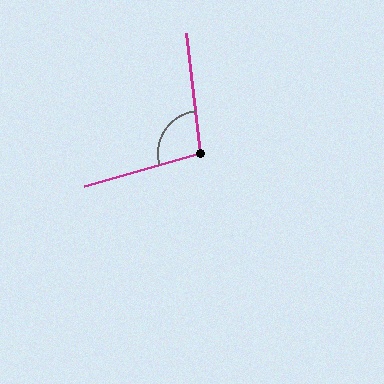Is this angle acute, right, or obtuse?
It is obtuse.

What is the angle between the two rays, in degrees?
Approximately 99 degrees.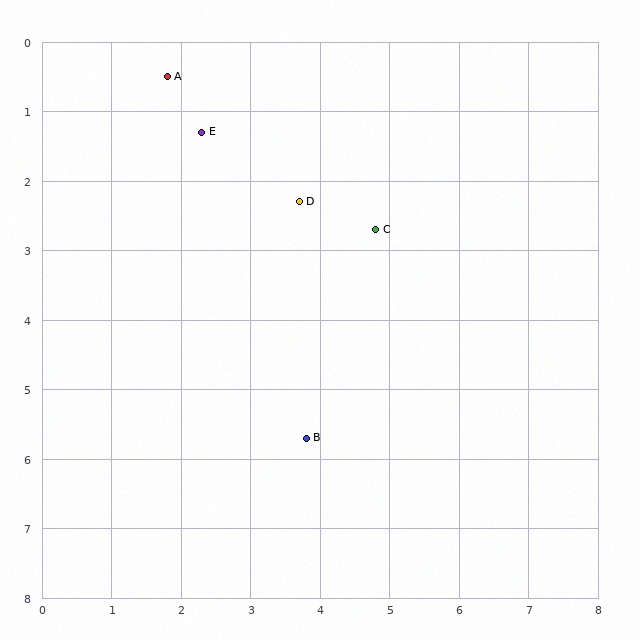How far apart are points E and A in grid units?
Points E and A are about 0.9 grid units apart.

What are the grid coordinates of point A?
Point A is at approximately (1.8, 0.5).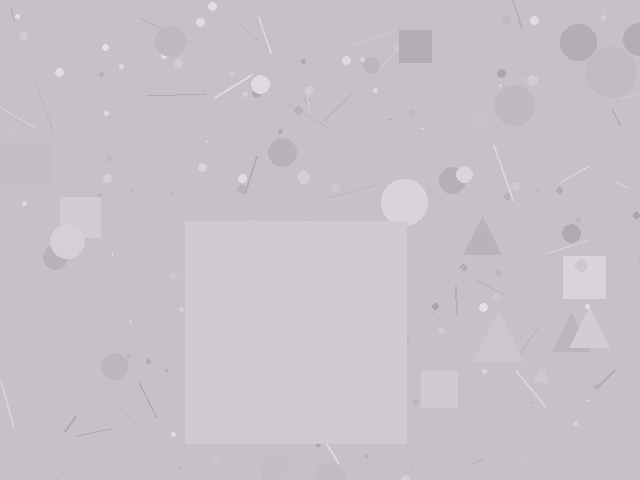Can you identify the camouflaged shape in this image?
The camouflaged shape is a square.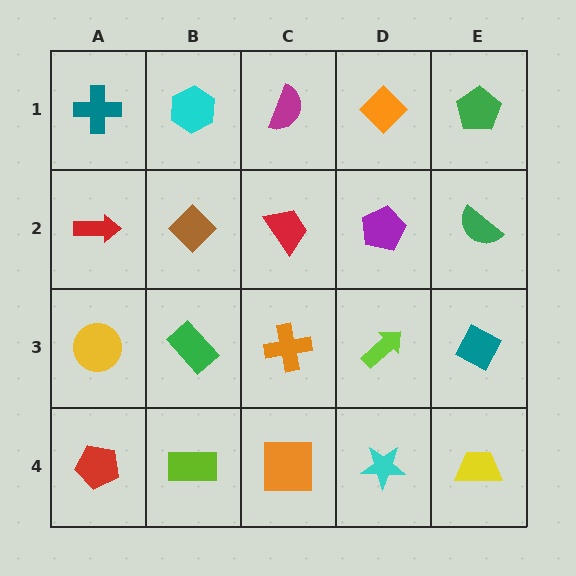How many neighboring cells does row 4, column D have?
3.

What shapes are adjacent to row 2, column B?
A cyan hexagon (row 1, column B), a green rectangle (row 3, column B), a red arrow (row 2, column A), a red trapezoid (row 2, column C).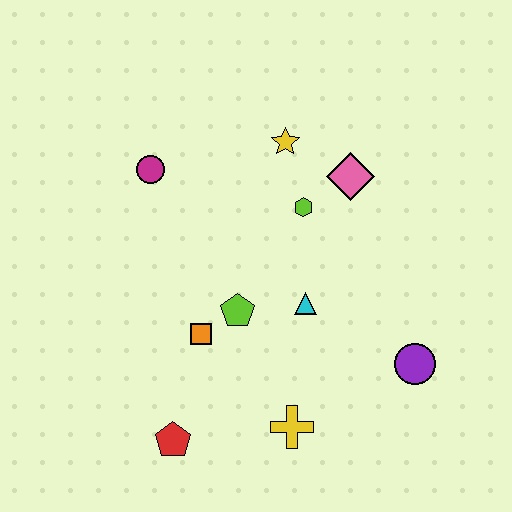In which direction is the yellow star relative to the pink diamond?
The yellow star is to the left of the pink diamond.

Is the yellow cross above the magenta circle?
No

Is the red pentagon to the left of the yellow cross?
Yes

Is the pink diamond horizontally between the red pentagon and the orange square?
No